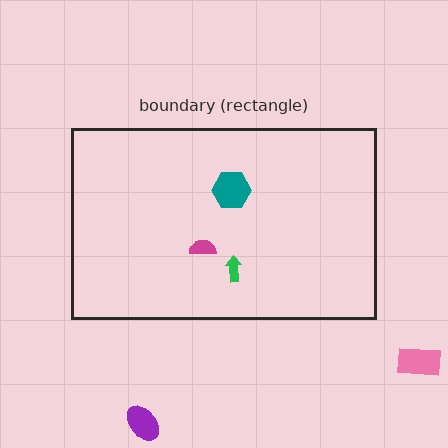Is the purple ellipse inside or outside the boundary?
Outside.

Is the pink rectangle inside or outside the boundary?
Outside.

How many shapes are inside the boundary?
3 inside, 2 outside.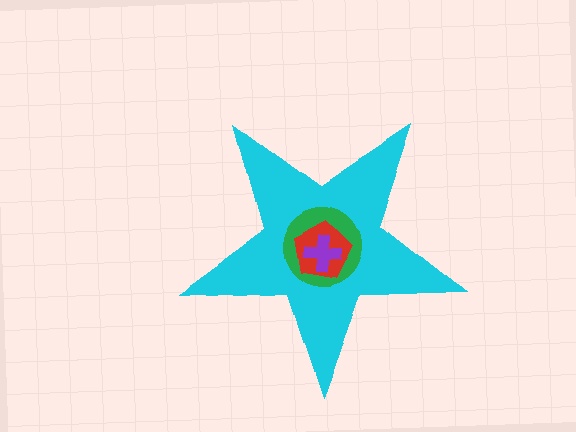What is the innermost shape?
The purple cross.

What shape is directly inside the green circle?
The red pentagon.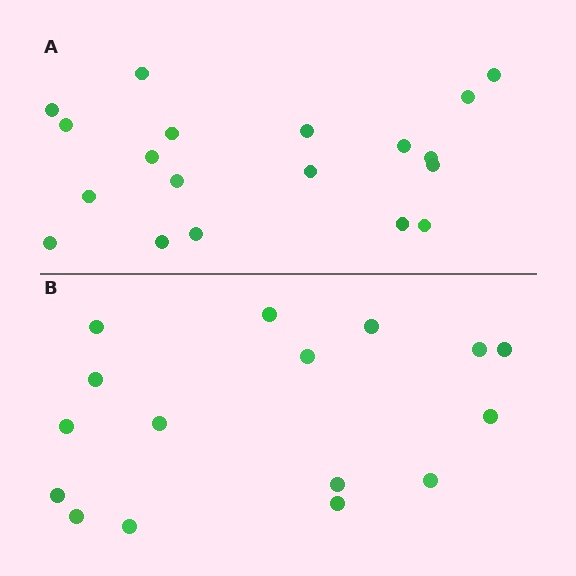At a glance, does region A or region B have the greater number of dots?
Region A (the top region) has more dots.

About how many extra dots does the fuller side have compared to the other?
Region A has just a few more — roughly 2 or 3 more dots than region B.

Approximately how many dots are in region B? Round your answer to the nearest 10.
About 20 dots. (The exact count is 16, which rounds to 20.)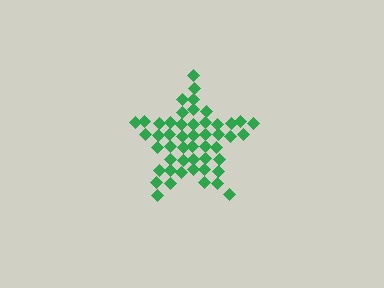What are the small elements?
The small elements are diamonds.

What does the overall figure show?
The overall figure shows a star.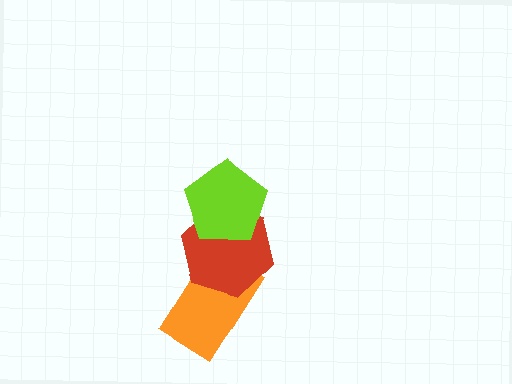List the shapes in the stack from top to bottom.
From top to bottom: the lime pentagon, the red hexagon, the orange rectangle.